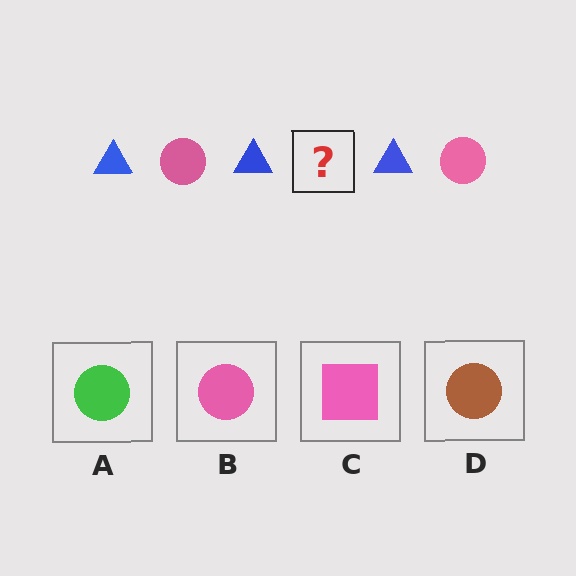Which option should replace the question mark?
Option B.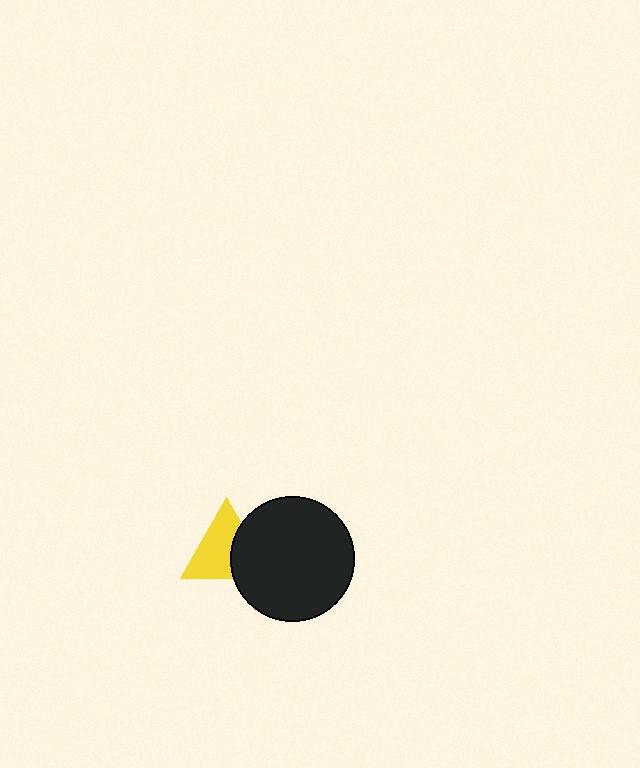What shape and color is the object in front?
The object in front is a black circle.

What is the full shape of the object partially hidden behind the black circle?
The partially hidden object is a yellow triangle.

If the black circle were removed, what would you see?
You would see the complete yellow triangle.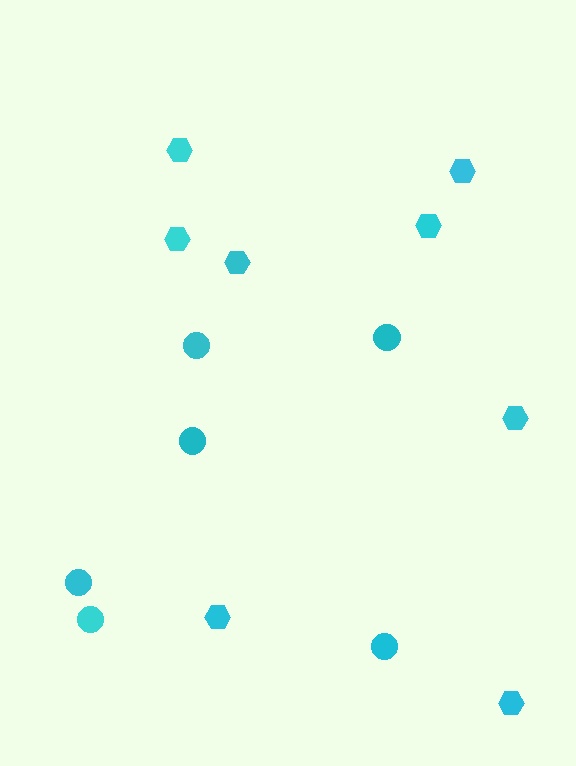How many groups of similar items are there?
There are 2 groups: one group of circles (6) and one group of hexagons (8).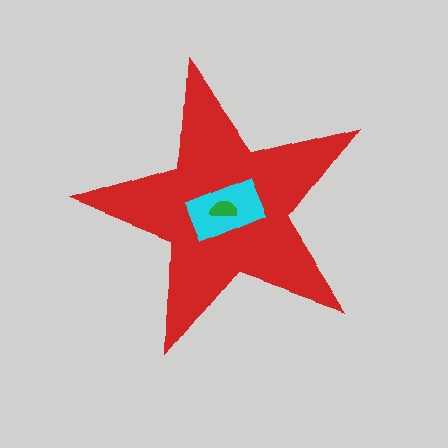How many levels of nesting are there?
3.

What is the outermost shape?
The red star.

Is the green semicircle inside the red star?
Yes.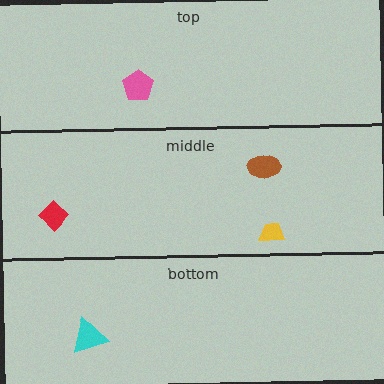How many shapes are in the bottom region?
1.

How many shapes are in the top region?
1.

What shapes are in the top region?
The pink pentagon.